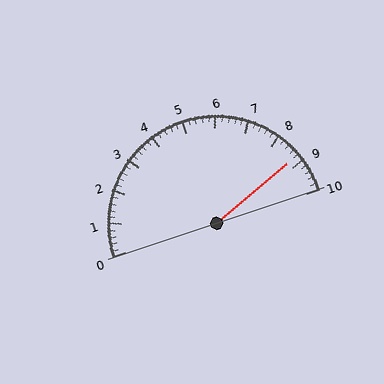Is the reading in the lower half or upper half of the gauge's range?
The reading is in the upper half of the range (0 to 10).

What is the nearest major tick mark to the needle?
The nearest major tick mark is 9.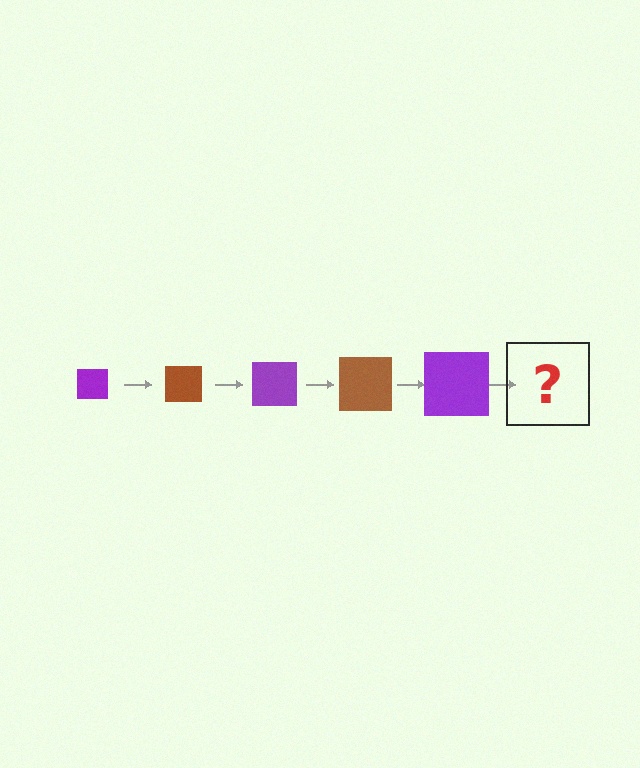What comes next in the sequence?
The next element should be a brown square, larger than the previous one.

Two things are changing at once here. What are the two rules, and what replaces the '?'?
The two rules are that the square grows larger each step and the color cycles through purple and brown. The '?' should be a brown square, larger than the previous one.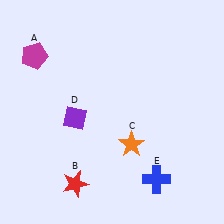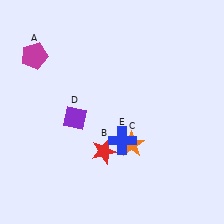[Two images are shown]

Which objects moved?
The objects that moved are: the red star (B), the blue cross (E).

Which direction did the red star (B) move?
The red star (B) moved up.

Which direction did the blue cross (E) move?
The blue cross (E) moved up.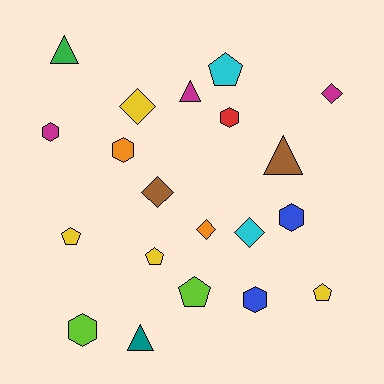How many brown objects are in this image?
There are 2 brown objects.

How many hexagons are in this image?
There are 6 hexagons.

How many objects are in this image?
There are 20 objects.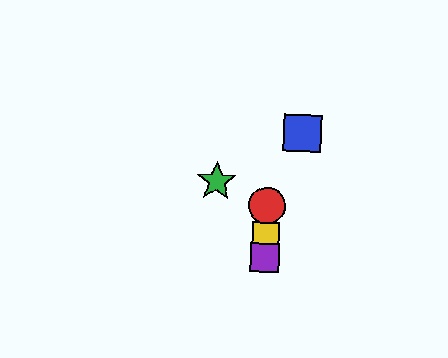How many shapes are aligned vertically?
3 shapes (the red circle, the yellow square, the purple square) are aligned vertically.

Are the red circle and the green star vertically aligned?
No, the red circle is at x≈267 and the green star is at x≈217.